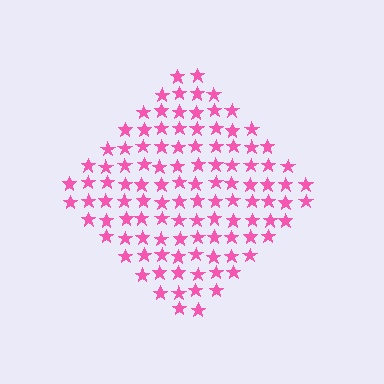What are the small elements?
The small elements are stars.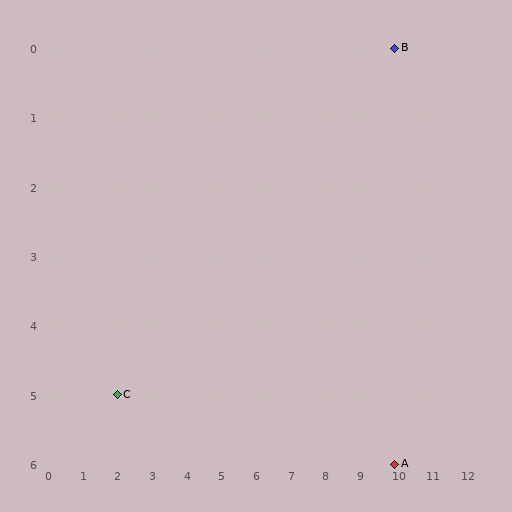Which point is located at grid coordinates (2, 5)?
Point C is at (2, 5).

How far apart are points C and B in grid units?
Points C and B are 8 columns and 5 rows apart (about 9.4 grid units diagonally).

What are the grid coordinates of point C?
Point C is at grid coordinates (2, 5).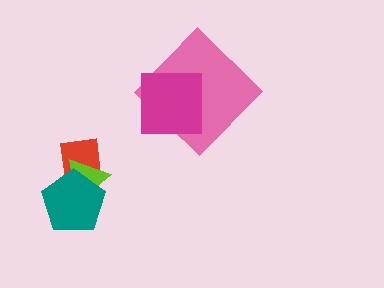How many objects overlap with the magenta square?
1 object overlaps with the magenta square.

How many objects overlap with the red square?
2 objects overlap with the red square.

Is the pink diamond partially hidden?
Yes, it is partially covered by another shape.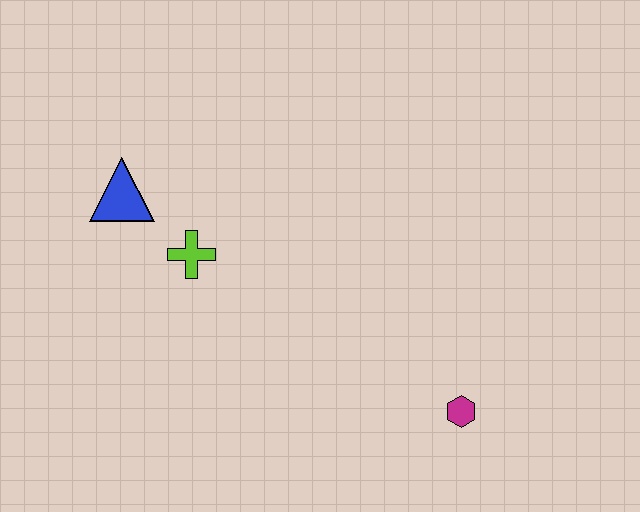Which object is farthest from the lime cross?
The magenta hexagon is farthest from the lime cross.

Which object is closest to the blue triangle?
The lime cross is closest to the blue triangle.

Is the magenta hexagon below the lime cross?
Yes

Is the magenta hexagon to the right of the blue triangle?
Yes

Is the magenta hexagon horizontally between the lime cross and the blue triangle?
No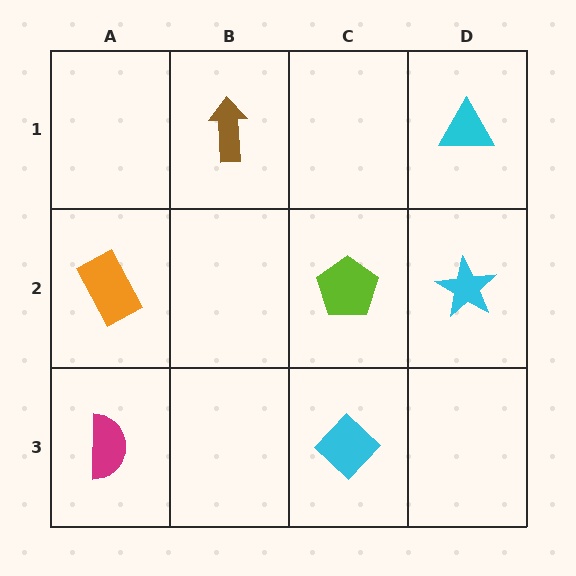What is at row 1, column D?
A cyan triangle.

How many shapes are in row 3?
2 shapes.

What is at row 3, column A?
A magenta semicircle.